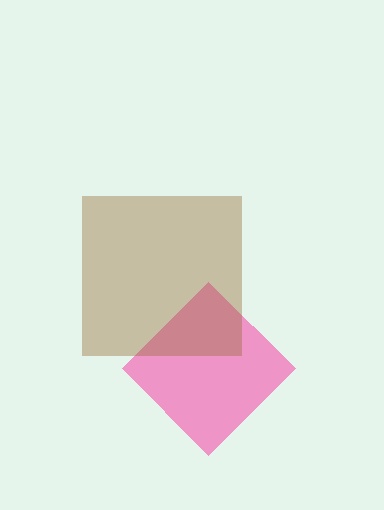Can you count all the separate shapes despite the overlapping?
Yes, there are 2 separate shapes.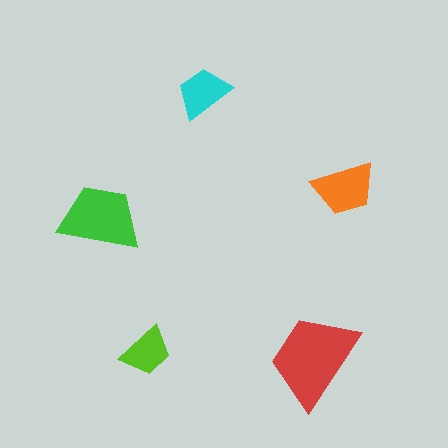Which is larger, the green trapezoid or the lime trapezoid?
The green one.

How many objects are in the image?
There are 5 objects in the image.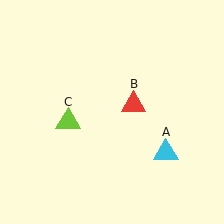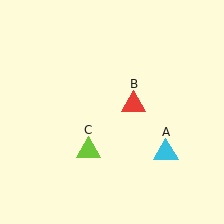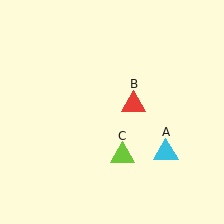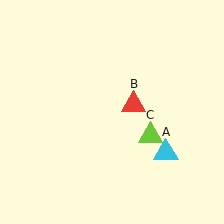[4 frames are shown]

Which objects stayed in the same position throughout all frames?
Cyan triangle (object A) and red triangle (object B) remained stationary.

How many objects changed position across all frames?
1 object changed position: lime triangle (object C).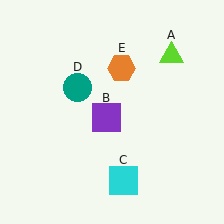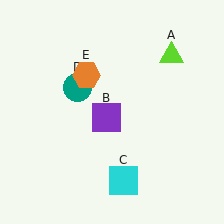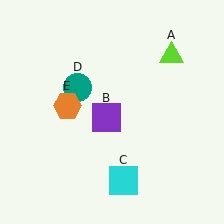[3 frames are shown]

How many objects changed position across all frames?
1 object changed position: orange hexagon (object E).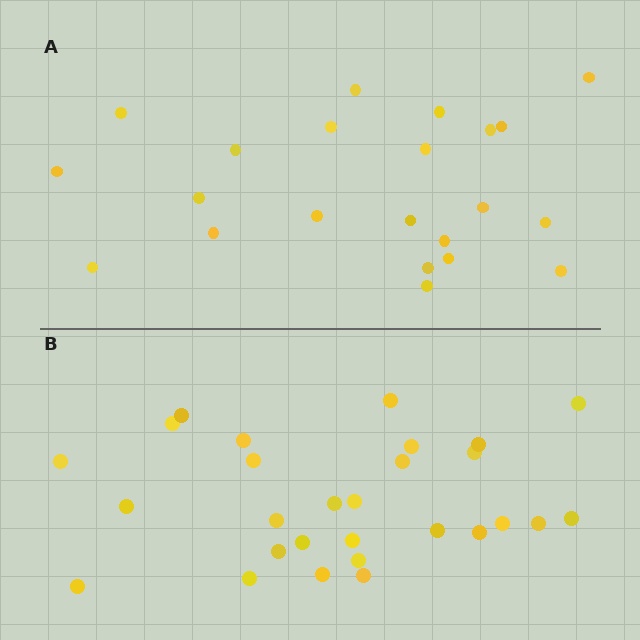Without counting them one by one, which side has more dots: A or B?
Region B (the bottom region) has more dots.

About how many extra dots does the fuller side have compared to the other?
Region B has about 6 more dots than region A.